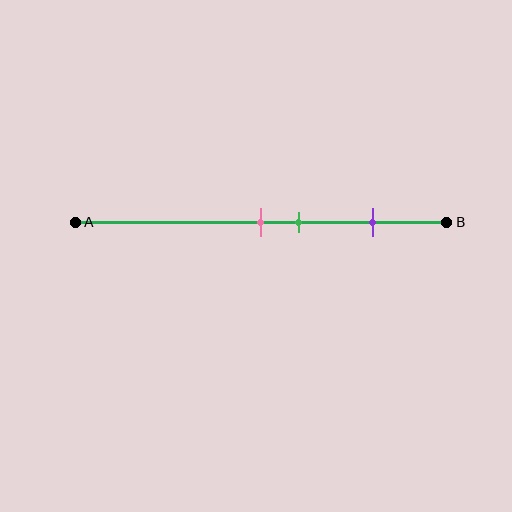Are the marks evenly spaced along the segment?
No, the marks are not evenly spaced.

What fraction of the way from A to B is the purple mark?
The purple mark is approximately 80% (0.8) of the way from A to B.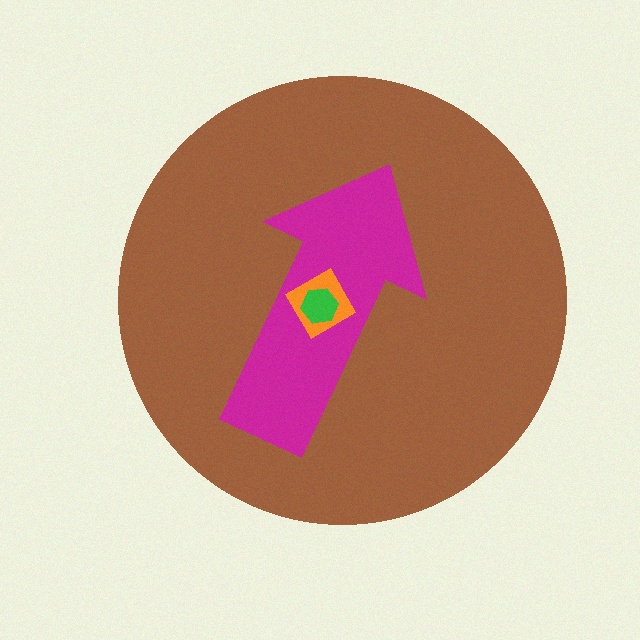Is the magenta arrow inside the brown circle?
Yes.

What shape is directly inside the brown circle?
The magenta arrow.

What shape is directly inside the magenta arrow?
The orange diamond.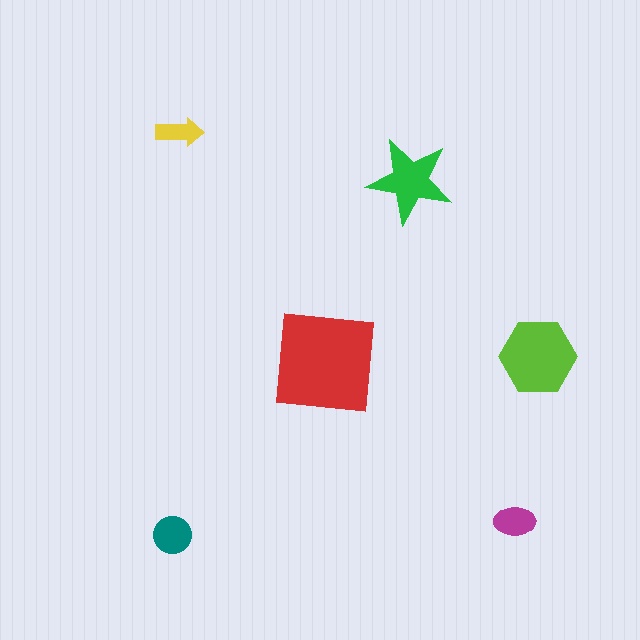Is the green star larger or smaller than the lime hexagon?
Smaller.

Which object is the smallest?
The yellow arrow.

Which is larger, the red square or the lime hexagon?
The red square.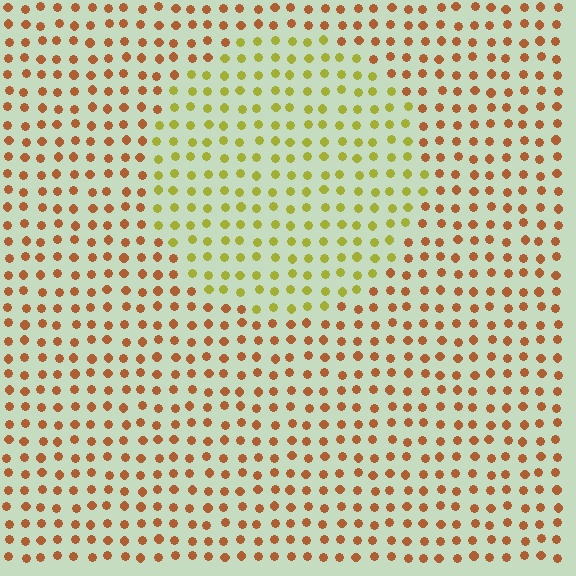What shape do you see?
I see a circle.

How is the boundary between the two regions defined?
The boundary is defined purely by a slight shift in hue (about 46 degrees). Spacing, size, and orientation are identical on both sides.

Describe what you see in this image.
The image is filled with small brown elements in a uniform arrangement. A circle-shaped region is visible where the elements are tinted to a slightly different hue, forming a subtle color boundary.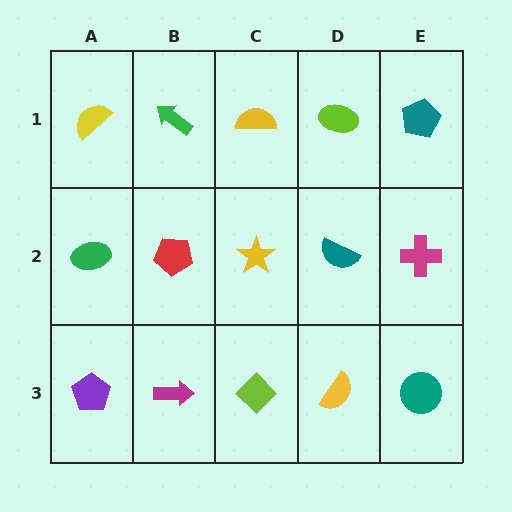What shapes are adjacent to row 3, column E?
A magenta cross (row 2, column E), a yellow semicircle (row 3, column D).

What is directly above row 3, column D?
A teal semicircle.